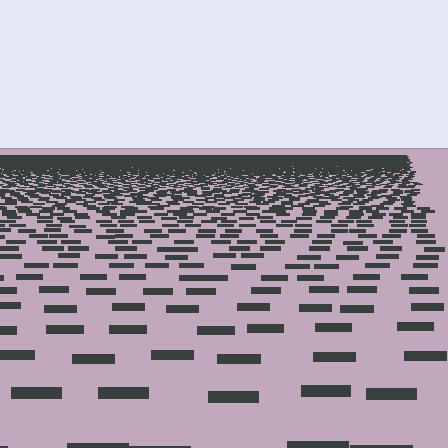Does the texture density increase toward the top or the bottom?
Density increases toward the top.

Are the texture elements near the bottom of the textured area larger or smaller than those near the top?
Larger. Near the bottom, elements are closer to the viewer and appear at a bigger on-screen size.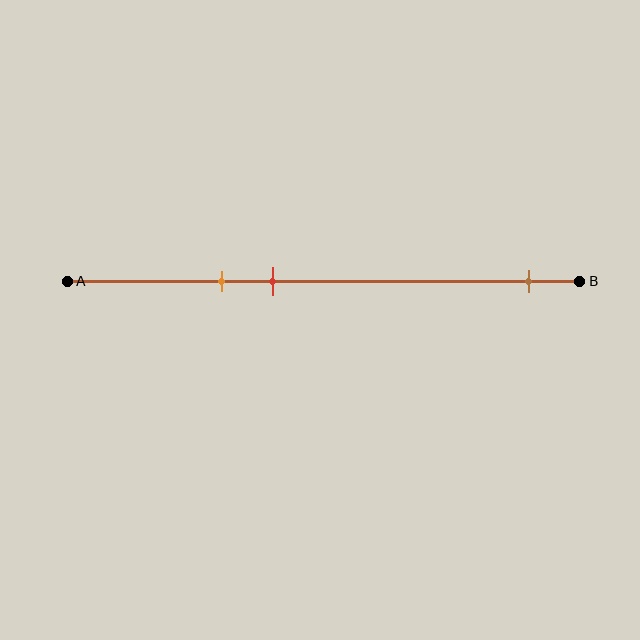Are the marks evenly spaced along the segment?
No, the marks are not evenly spaced.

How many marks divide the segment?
There are 3 marks dividing the segment.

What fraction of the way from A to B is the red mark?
The red mark is approximately 40% (0.4) of the way from A to B.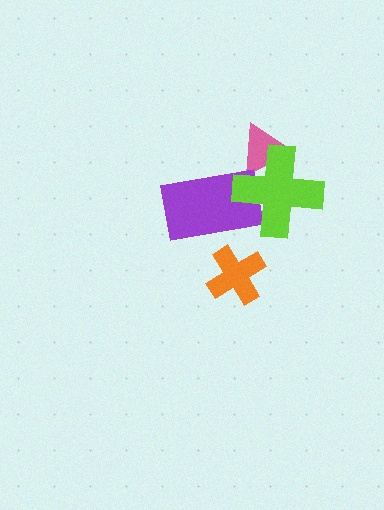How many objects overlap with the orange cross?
0 objects overlap with the orange cross.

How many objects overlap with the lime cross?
2 objects overlap with the lime cross.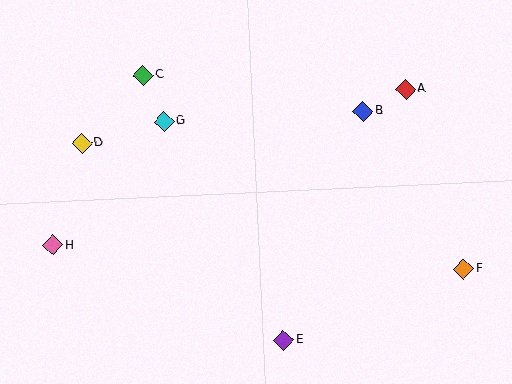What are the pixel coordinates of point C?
Point C is at (143, 75).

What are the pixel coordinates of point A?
Point A is at (406, 89).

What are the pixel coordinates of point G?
Point G is at (164, 121).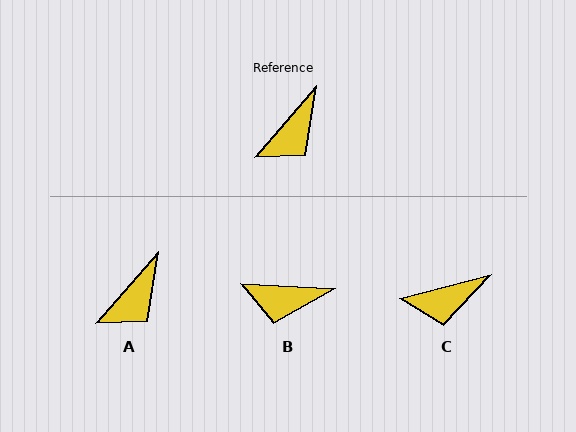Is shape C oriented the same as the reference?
No, it is off by about 34 degrees.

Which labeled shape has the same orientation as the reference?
A.